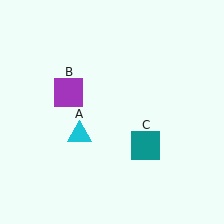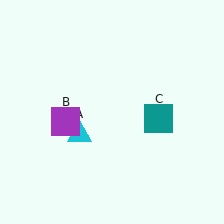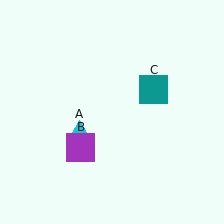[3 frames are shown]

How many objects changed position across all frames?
2 objects changed position: purple square (object B), teal square (object C).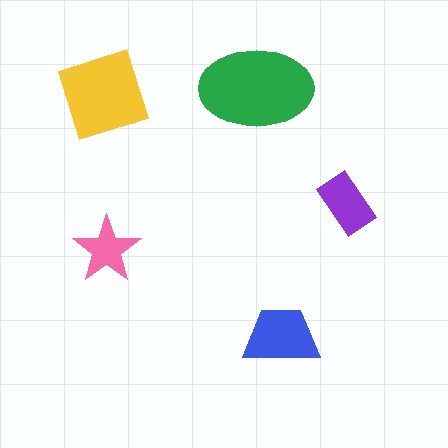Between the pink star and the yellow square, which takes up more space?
The yellow square.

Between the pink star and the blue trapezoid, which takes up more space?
The blue trapezoid.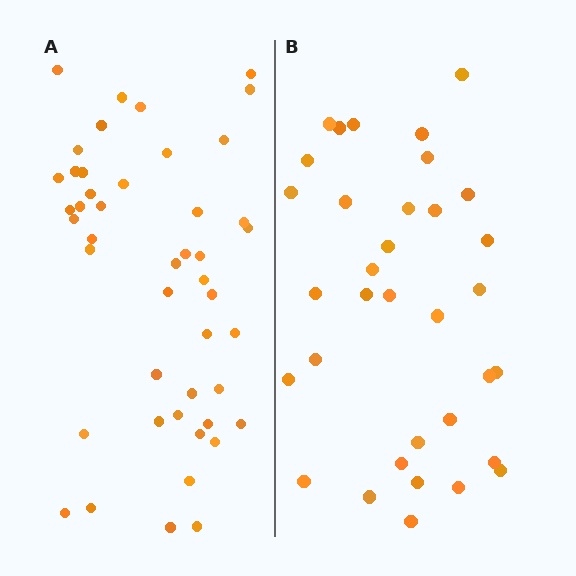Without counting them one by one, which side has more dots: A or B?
Region A (the left region) has more dots.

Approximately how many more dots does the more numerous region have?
Region A has roughly 12 or so more dots than region B.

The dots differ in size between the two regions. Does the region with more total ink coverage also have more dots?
No. Region B has more total ink coverage because its dots are larger, but region A actually contains more individual dots. Total area can be misleading — the number of items is what matters here.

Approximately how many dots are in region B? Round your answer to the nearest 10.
About 30 dots. (The exact count is 34, which rounds to 30.)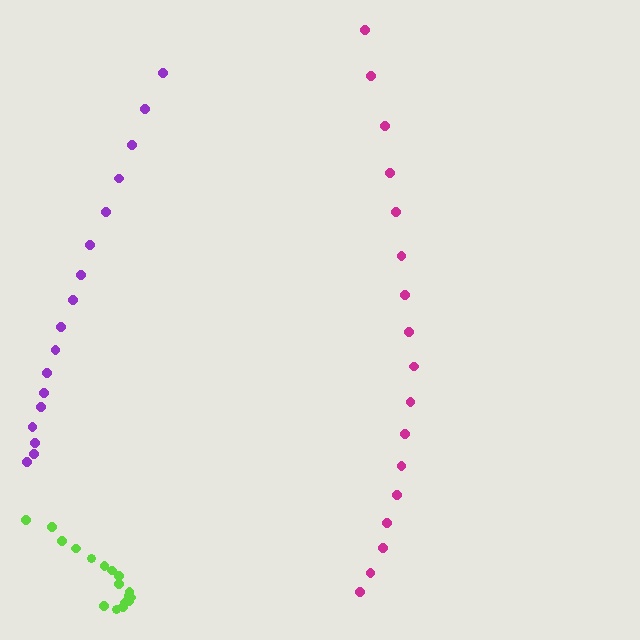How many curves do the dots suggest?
There are 3 distinct paths.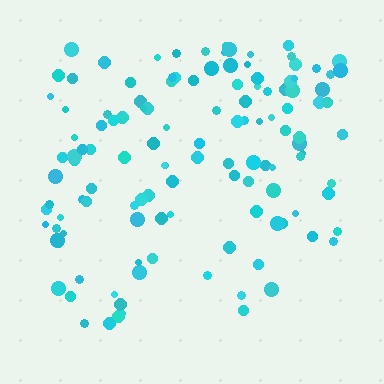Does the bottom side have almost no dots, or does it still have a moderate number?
Still a moderate number, just noticeably fewer than the top.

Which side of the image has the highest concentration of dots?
The top.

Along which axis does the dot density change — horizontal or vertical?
Vertical.